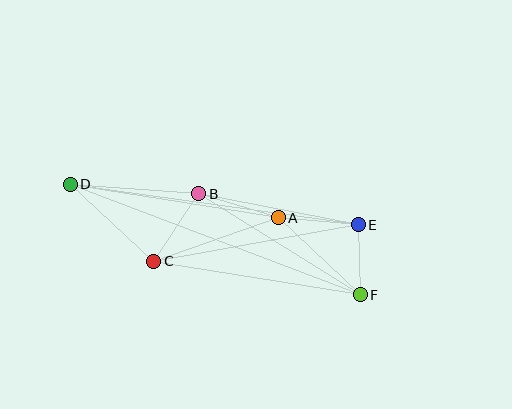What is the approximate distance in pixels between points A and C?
The distance between A and C is approximately 132 pixels.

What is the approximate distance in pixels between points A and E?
The distance between A and E is approximately 80 pixels.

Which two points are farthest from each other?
Points D and F are farthest from each other.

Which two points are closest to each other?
Points E and F are closest to each other.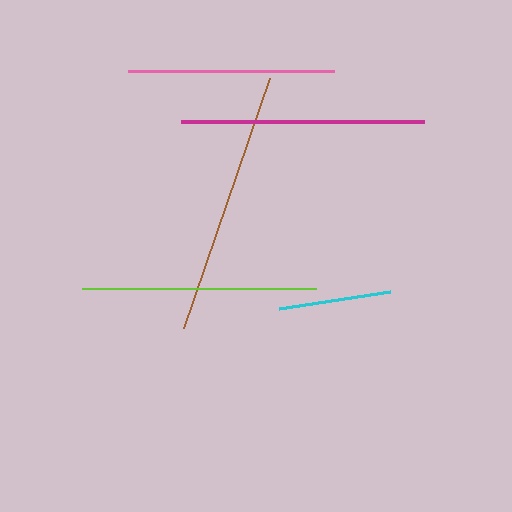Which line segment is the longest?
The brown line is the longest at approximately 264 pixels.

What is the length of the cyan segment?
The cyan segment is approximately 113 pixels long.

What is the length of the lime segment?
The lime segment is approximately 234 pixels long.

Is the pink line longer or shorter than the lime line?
The lime line is longer than the pink line.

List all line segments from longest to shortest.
From longest to shortest: brown, magenta, lime, pink, cyan.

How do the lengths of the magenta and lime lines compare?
The magenta and lime lines are approximately the same length.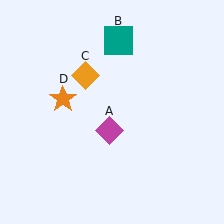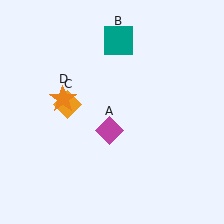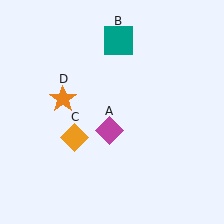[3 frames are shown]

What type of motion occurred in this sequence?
The orange diamond (object C) rotated counterclockwise around the center of the scene.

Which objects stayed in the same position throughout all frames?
Magenta diamond (object A) and teal square (object B) and orange star (object D) remained stationary.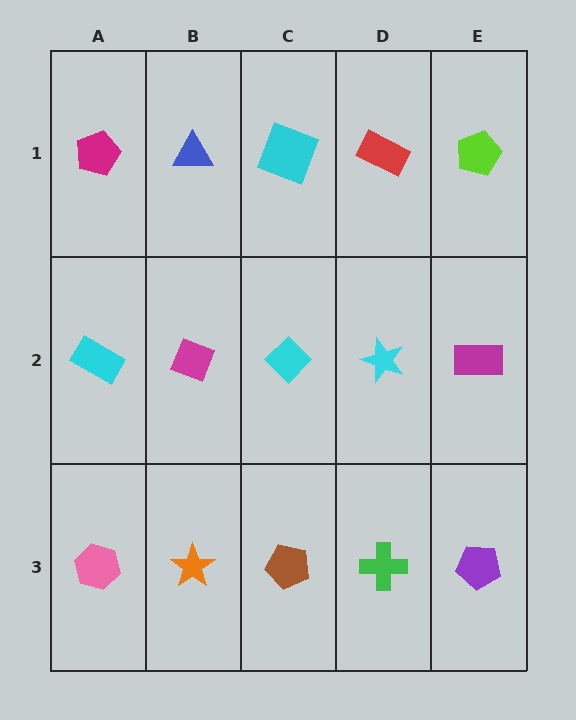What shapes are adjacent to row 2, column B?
A blue triangle (row 1, column B), an orange star (row 3, column B), a cyan rectangle (row 2, column A), a cyan diamond (row 2, column C).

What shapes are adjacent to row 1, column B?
A magenta diamond (row 2, column B), a magenta pentagon (row 1, column A), a cyan square (row 1, column C).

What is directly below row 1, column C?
A cyan diamond.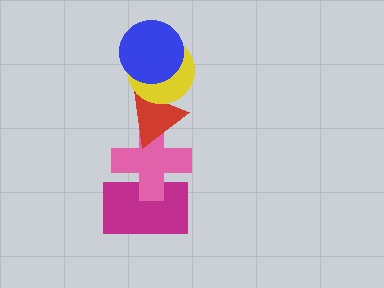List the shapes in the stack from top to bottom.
From top to bottom: the blue circle, the yellow circle, the red triangle, the pink cross, the magenta rectangle.